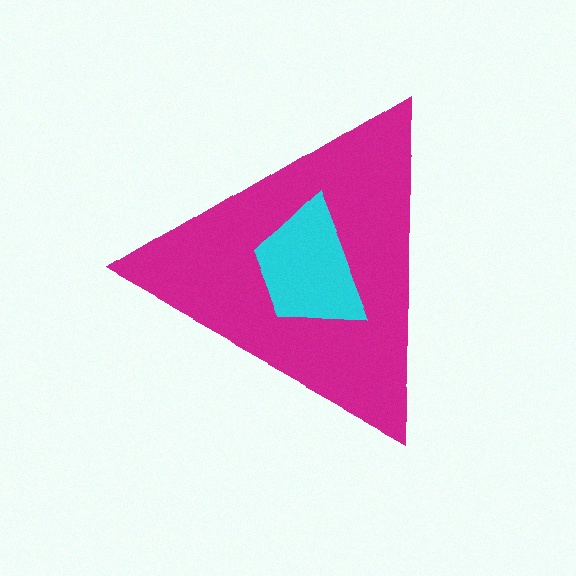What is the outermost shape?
The magenta triangle.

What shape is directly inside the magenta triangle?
The cyan trapezoid.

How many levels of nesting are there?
2.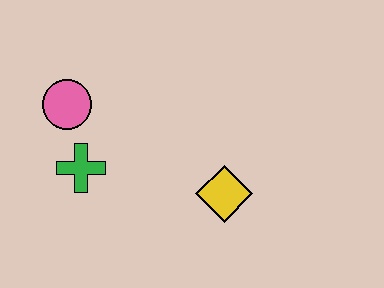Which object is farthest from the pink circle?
The yellow diamond is farthest from the pink circle.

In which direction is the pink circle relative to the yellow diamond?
The pink circle is to the left of the yellow diamond.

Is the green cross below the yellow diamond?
No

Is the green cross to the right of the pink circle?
Yes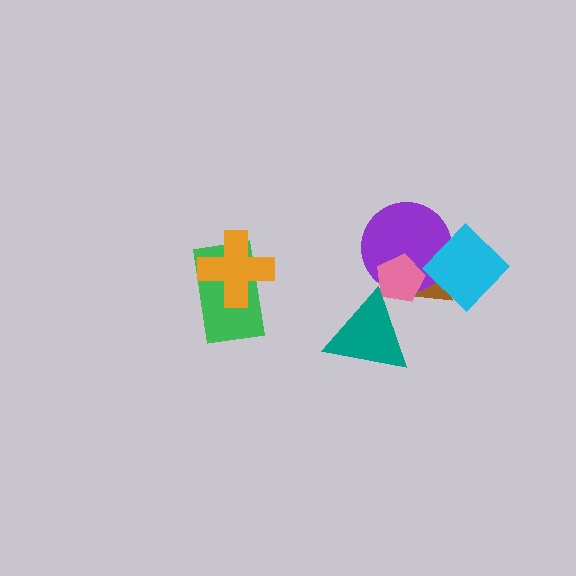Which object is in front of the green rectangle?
The orange cross is in front of the green rectangle.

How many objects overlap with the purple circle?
3 objects overlap with the purple circle.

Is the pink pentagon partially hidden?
Yes, it is partially covered by another shape.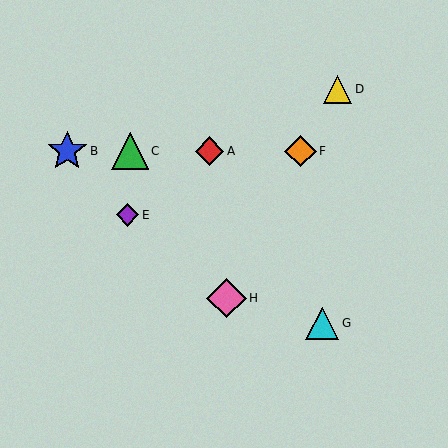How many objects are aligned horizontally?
4 objects (A, B, C, F) are aligned horizontally.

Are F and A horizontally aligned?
Yes, both are at y≈151.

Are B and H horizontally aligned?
No, B is at y≈151 and H is at y≈298.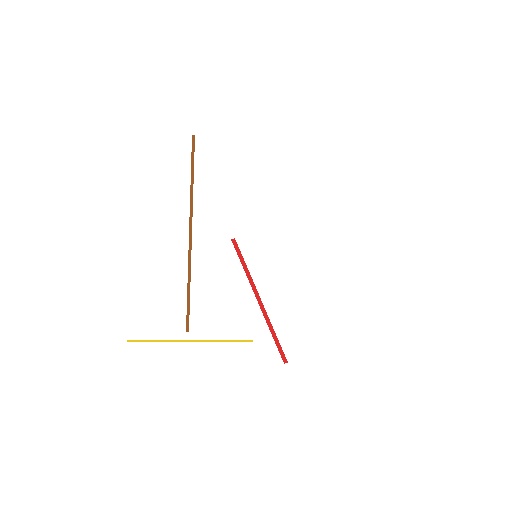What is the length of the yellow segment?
The yellow segment is approximately 125 pixels long.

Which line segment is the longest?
The brown line is the longest at approximately 196 pixels.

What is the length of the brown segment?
The brown segment is approximately 196 pixels long.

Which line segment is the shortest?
The yellow line is the shortest at approximately 125 pixels.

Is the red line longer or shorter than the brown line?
The brown line is longer than the red line.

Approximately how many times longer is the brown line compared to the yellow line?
The brown line is approximately 1.6 times the length of the yellow line.